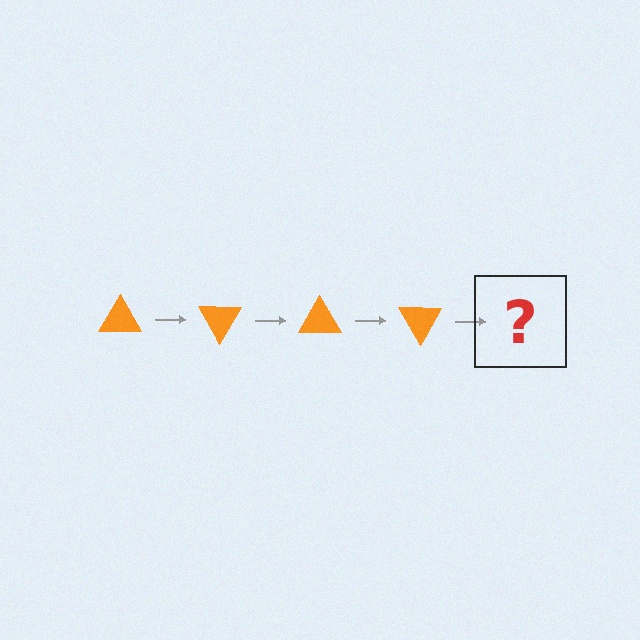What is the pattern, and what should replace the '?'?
The pattern is that the triangle rotates 60 degrees each step. The '?' should be an orange triangle rotated 240 degrees.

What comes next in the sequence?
The next element should be an orange triangle rotated 240 degrees.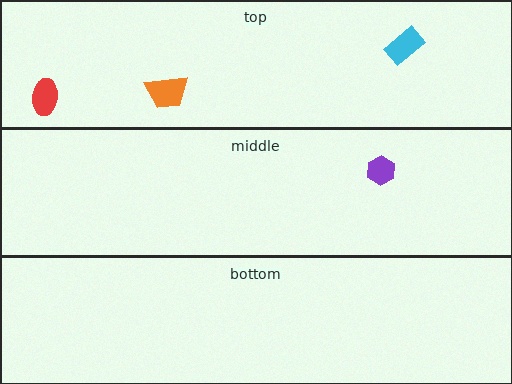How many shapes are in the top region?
3.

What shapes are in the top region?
The cyan rectangle, the red ellipse, the orange trapezoid.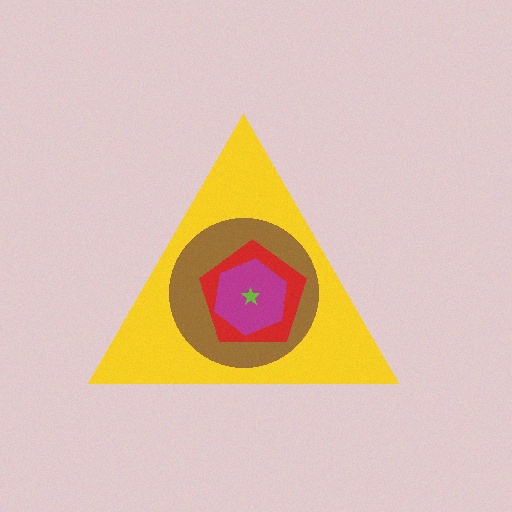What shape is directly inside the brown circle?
The red pentagon.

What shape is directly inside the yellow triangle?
The brown circle.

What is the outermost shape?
The yellow triangle.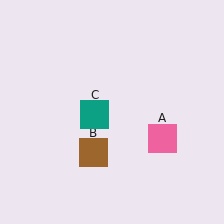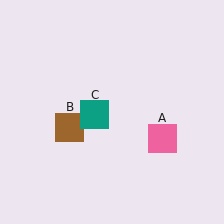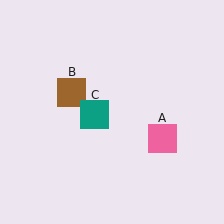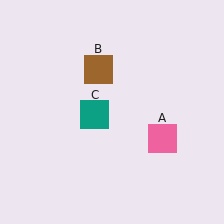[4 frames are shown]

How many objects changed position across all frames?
1 object changed position: brown square (object B).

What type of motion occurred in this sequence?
The brown square (object B) rotated clockwise around the center of the scene.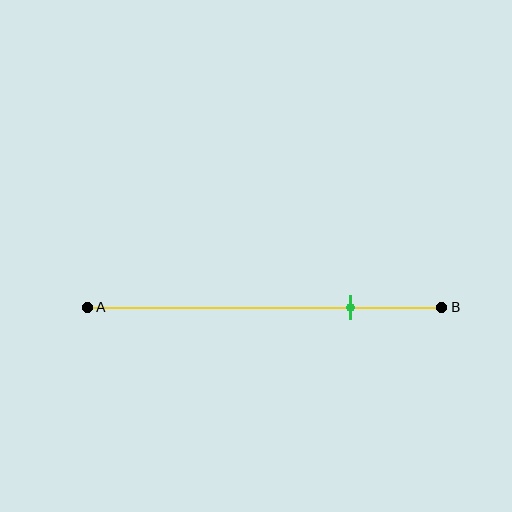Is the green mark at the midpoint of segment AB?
No, the mark is at about 75% from A, not at the 50% midpoint.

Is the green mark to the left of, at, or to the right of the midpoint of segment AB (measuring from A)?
The green mark is to the right of the midpoint of segment AB.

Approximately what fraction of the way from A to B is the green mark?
The green mark is approximately 75% of the way from A to B.